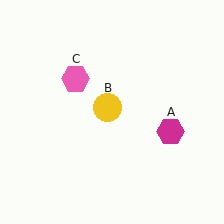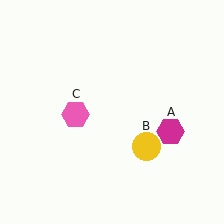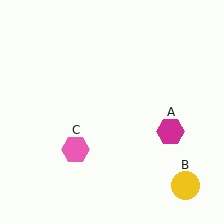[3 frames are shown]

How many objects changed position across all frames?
2 objects changed position: yellow circle (object B), pink hexagon (object C).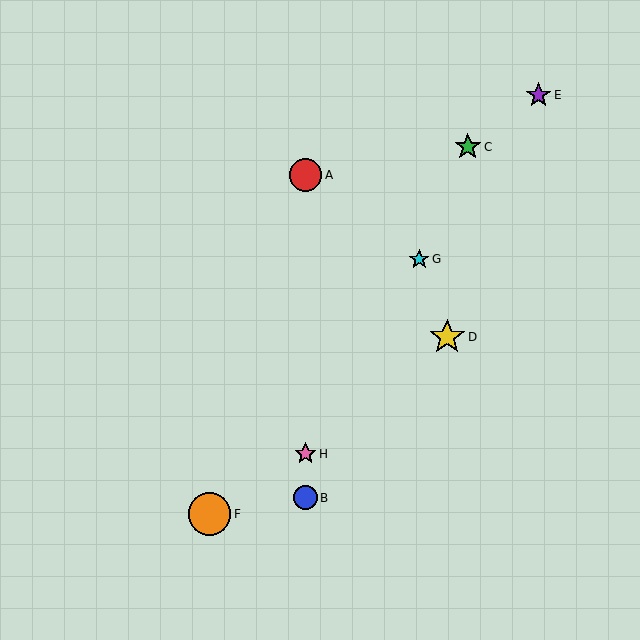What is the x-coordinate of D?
Object D is at x≈447.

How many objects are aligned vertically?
3 objects (A, B, H) are aligned vertically.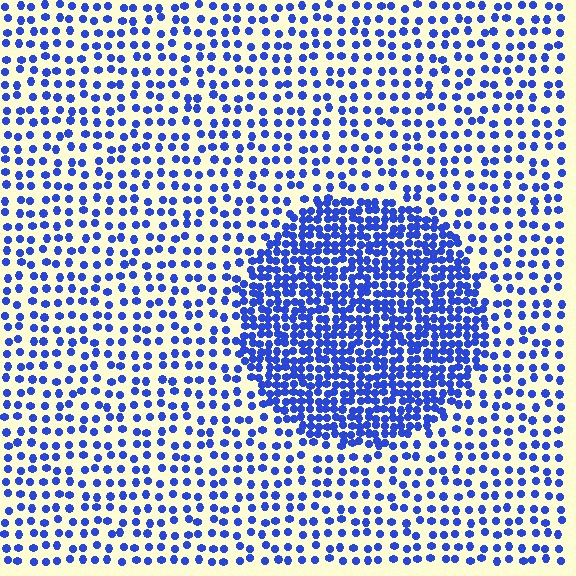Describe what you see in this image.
The image contains small blue elements arranged at two different densities. A circle-shaped region is visible where the elements are more densely packed than the surrounding area.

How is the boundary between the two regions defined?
The boundary is defined by a change in element density (approximately 2.4x ratio). All elements are the same color, size, and shape.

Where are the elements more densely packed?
The elements are more densely packed inside the circle boundary.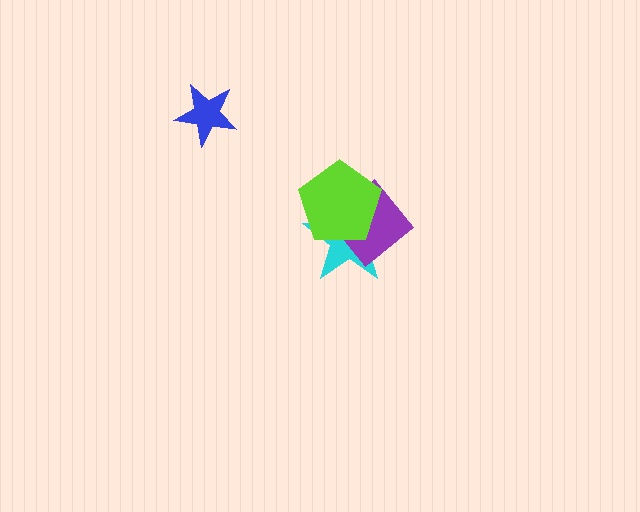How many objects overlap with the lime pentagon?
2 objects overlap with the lime pentagon.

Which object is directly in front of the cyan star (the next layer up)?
The purple diamond is directly in front of the cyan star.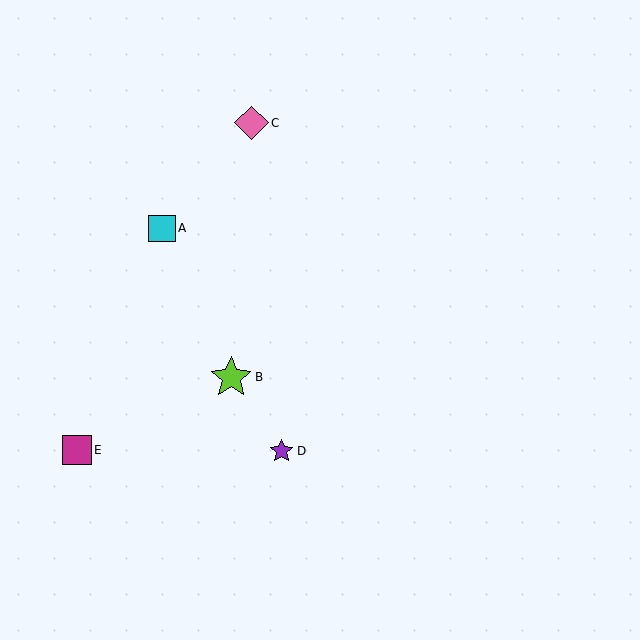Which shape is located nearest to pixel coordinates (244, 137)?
The pink diamond (labeled C) at (251, 123) is nearest to that location.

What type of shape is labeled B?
Shape B is a lime star.